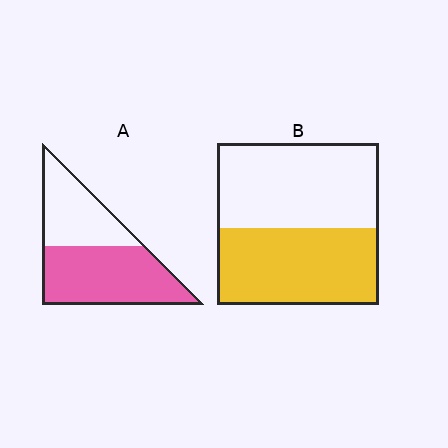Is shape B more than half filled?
Roughly half.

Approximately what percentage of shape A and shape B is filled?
A is approximately 60% and B is approximately 50%.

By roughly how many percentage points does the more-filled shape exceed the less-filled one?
By roughly 10 percentage points (A over B).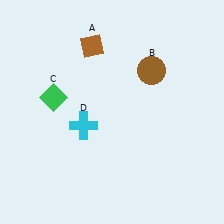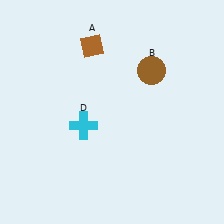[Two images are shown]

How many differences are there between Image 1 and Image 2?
There is 1 difference between the two images.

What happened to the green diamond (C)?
The green diamond (C) was removed in Image 2. It was in the top-left area of Image 1.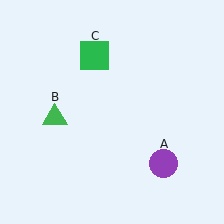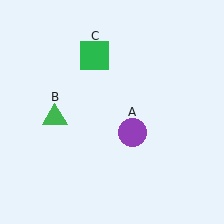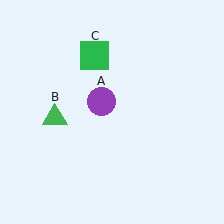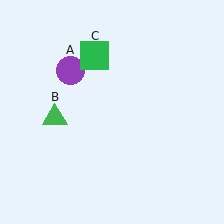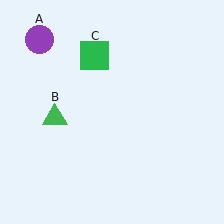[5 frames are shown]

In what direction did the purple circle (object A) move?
The purple circle (object A) moved up and to the left.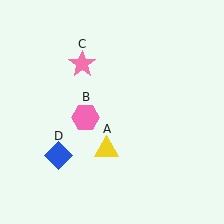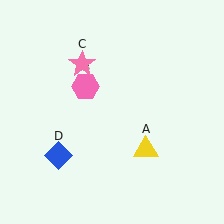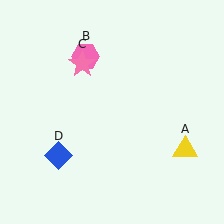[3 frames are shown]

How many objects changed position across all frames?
2 objects changed position: yellow triangle (object A), pink hexagon (object B).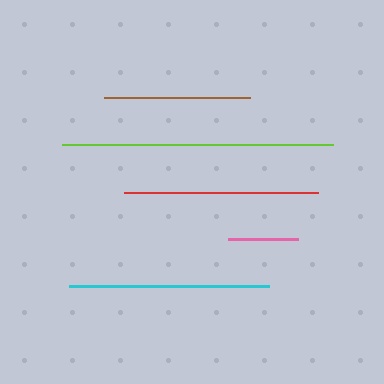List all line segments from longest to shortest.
From longest to shortest: lime, cyan, red, brown, pink.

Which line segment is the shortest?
The pink line is the shortest at approximately 70 pixels.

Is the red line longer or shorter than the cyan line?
The cyan line is longer than the red line.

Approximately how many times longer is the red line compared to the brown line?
The red line is approximately 1.3 times the length of the brown line.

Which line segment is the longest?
The lime line is the longest at approximately 271 pixels.